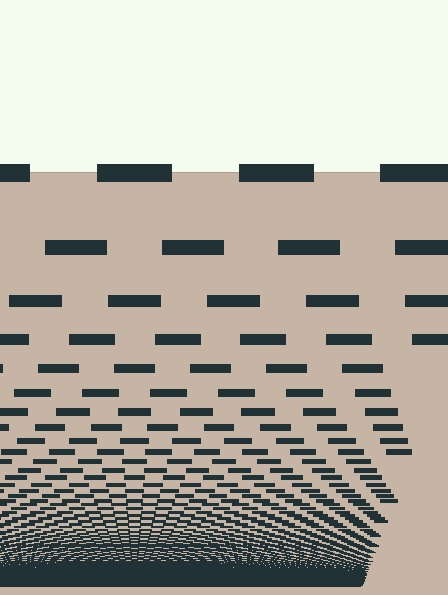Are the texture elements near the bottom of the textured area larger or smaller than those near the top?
Smaller. The gradient is inverted — elements near the bottom are smaller and denser.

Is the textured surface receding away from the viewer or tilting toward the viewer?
The surface appears to tilt toward the viewer. Texture elements get larger and sparser toward the top.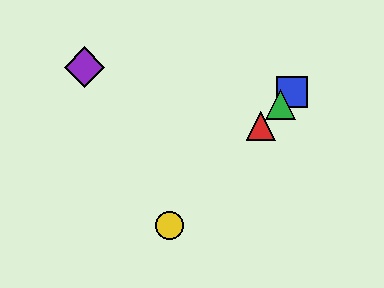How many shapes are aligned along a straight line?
4 shapes (the red triangle, the blue square, the green triangle, the yellow circle) are aligned along a straight line.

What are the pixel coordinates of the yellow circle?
The yellow circle is at (169, 225).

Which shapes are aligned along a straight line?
The red triangle, the blue square, the green triangle, the yellow circle are aligned along a straight line.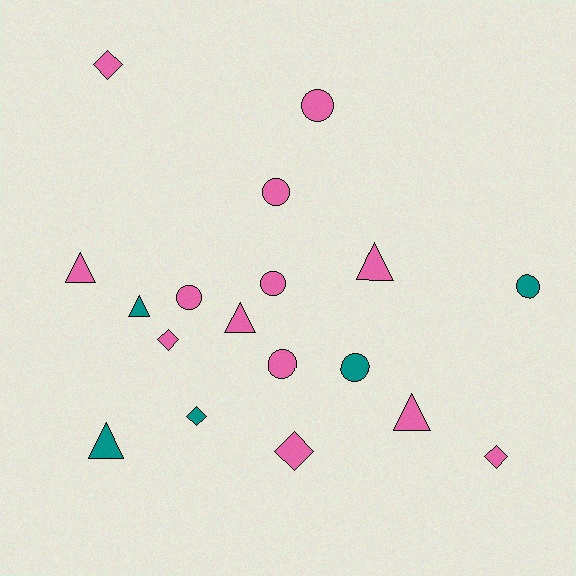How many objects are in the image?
There are 18 objects.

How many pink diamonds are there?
There are 4 pink diamonds.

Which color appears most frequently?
Pink, with 13 objects.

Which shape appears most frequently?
Circle, with 7 objects.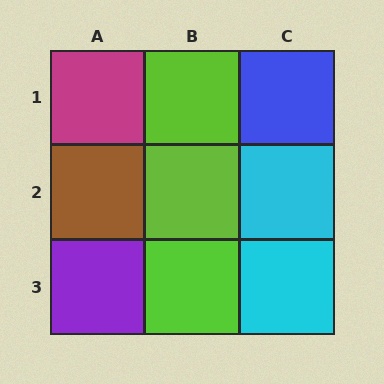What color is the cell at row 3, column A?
Purple.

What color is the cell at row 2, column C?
Cyan.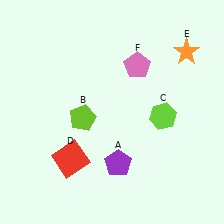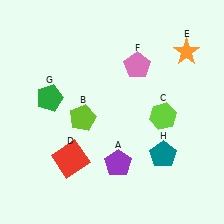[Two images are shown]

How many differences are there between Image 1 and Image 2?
There are 2 differences between the two images.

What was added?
A green pentagon (G), a teal pentagon (H) were added in Image 2.